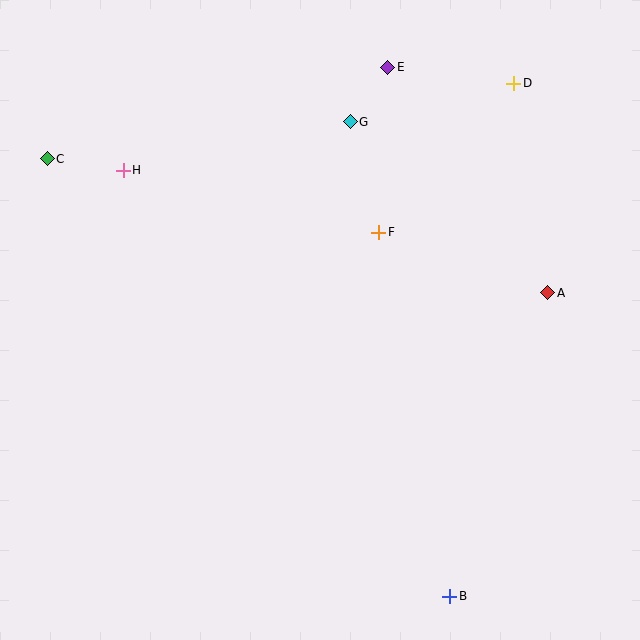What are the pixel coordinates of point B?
Point B is at (450, 596).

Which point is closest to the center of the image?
Point F at (379, 232) is closest to the center.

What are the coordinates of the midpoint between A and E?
The midpoint between A and E is at (468, 180).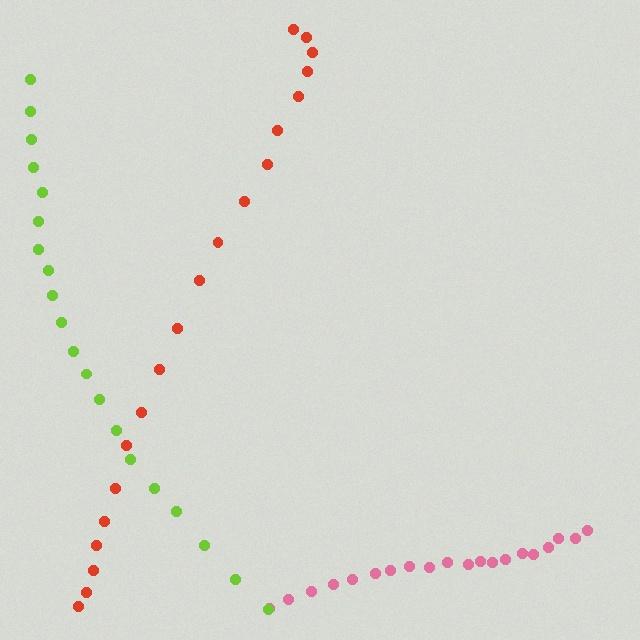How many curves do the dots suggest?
There are 3 distinct paths.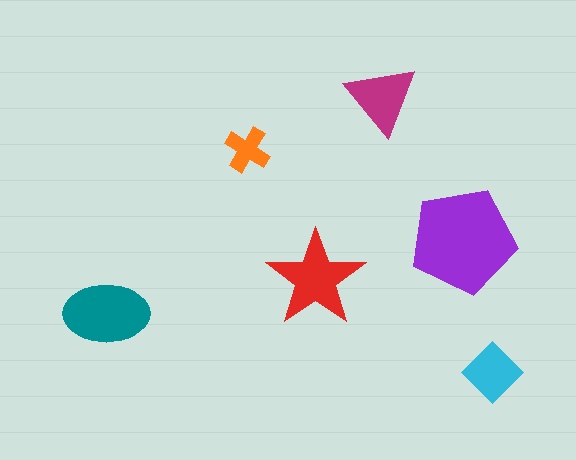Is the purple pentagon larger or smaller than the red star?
Larger.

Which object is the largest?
The purple pentagon.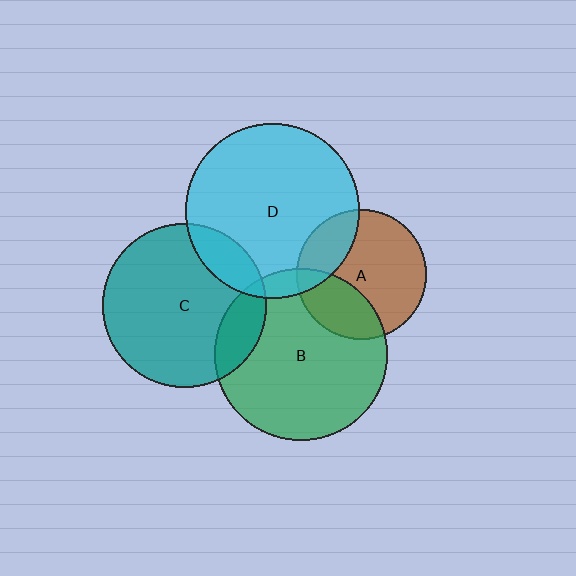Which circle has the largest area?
Circle D (cyan).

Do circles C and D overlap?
Yes.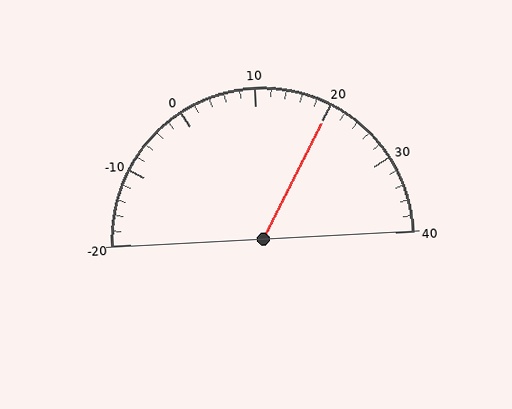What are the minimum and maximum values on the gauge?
The gauge ranges from -20 to 40.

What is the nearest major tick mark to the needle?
The nearest major tick mark is 20.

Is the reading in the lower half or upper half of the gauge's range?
The reading is in the upper half of the range (-20 to 40).